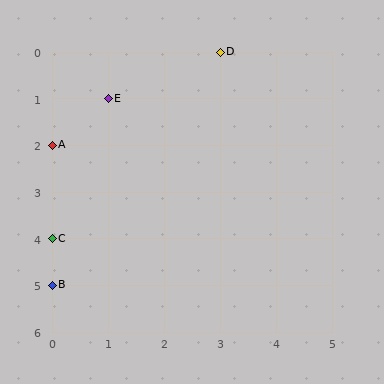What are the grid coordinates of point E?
Point E is at grid coordinates (1, 1).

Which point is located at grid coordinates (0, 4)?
Point C is at (0, 4).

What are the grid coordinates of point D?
Point D is at grid coordinates (3, 0).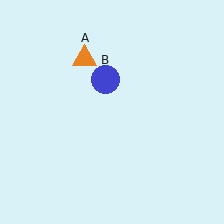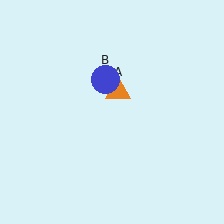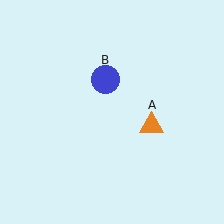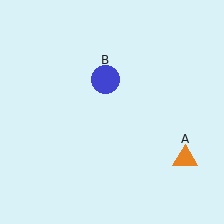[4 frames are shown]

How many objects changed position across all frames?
1 object changed position: orange triangle (object A).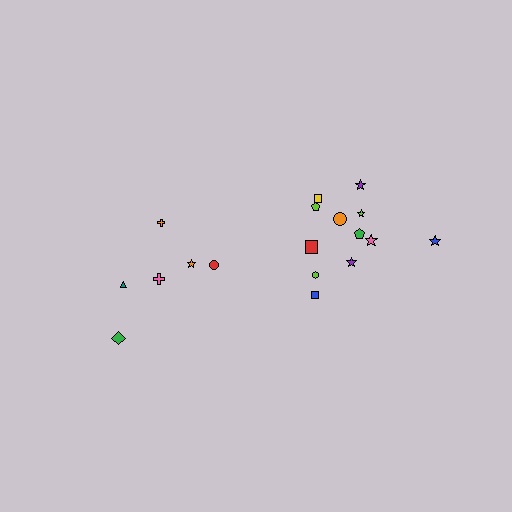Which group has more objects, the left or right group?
The right group.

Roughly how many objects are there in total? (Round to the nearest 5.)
Roughly 20 objects in total.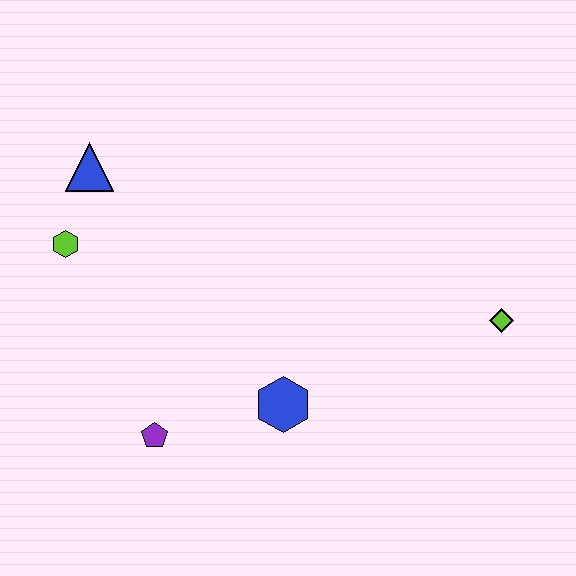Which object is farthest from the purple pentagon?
The lime diamond is farthest from the purple pentagon.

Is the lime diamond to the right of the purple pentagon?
Yes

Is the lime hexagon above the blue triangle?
No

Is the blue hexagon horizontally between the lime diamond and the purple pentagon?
Yes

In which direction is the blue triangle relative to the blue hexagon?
The blue triangle is above the blue hexagon.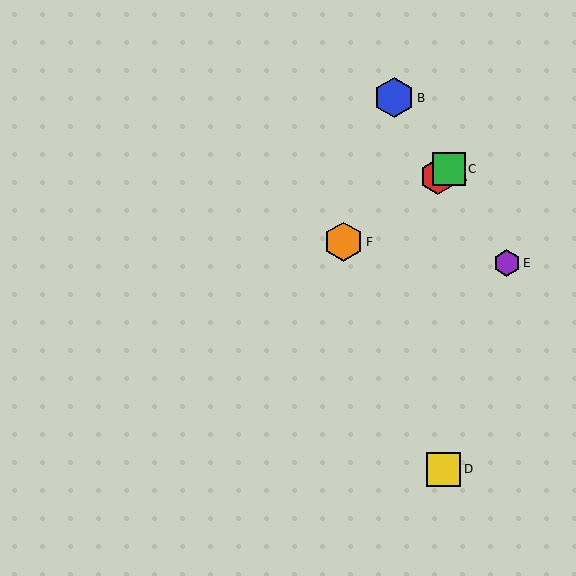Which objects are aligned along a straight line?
Objects A, C, F are aligned along a straight line.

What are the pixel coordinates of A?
Object A is at (438, 177).